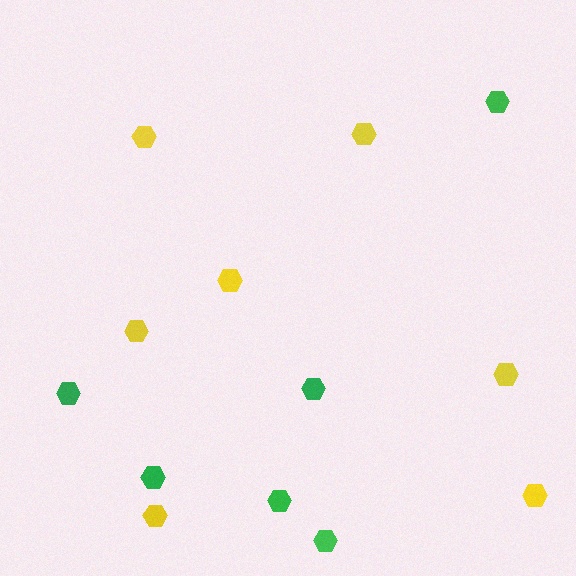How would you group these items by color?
There are 2 groups: one group of green hexagons (6) and one group of yellow hexagons (7).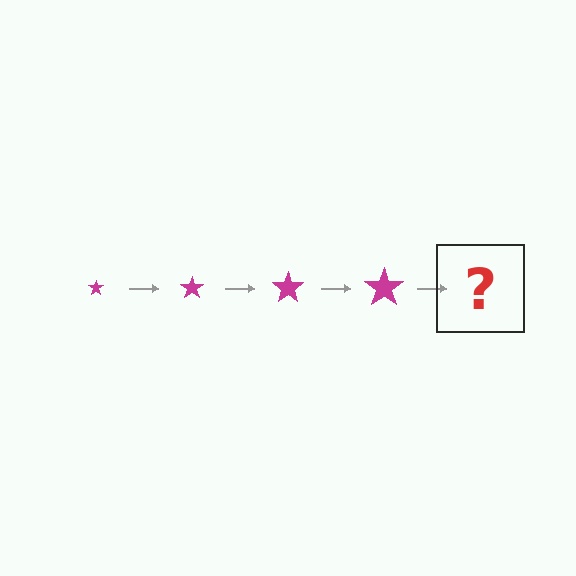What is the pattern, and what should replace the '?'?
The pattern is that the star gets progressively larger each step. The '?' should be a magenta star, larger than the previous one.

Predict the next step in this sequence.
The next step is a magenta star, larger than the previous one.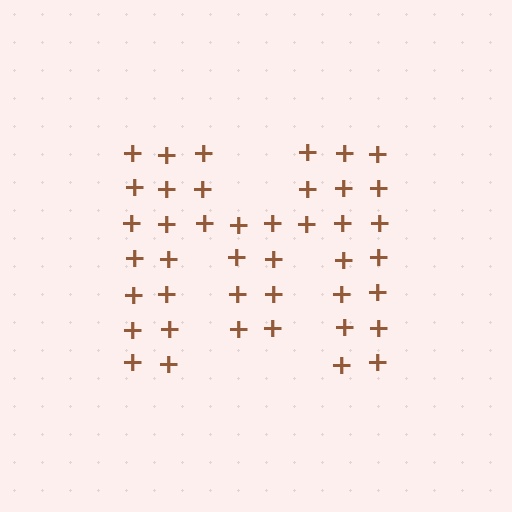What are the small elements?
The small elements are plus signs.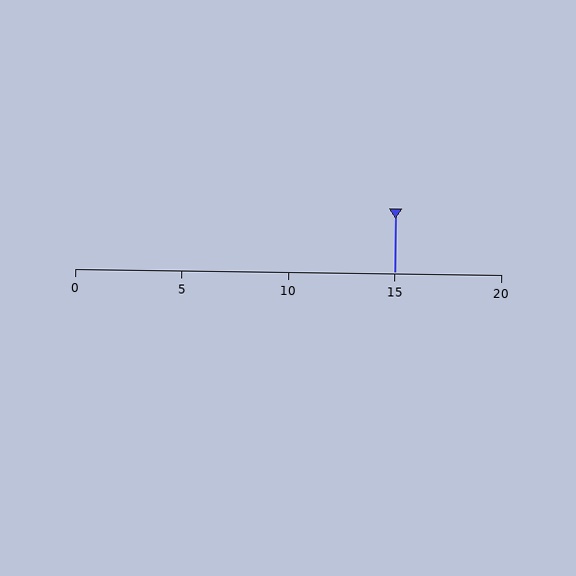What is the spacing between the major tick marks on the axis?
The major ticks are spaced 5 apart.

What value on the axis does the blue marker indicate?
The marker indicates approximately 15.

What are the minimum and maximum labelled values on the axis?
The axis runs from 0 to 20.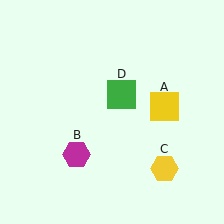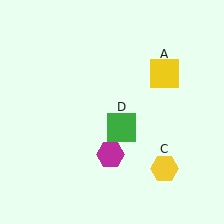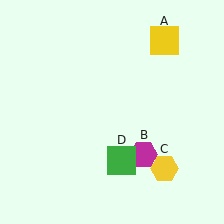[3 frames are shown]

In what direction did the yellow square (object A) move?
The yellow square (object A) moved up.